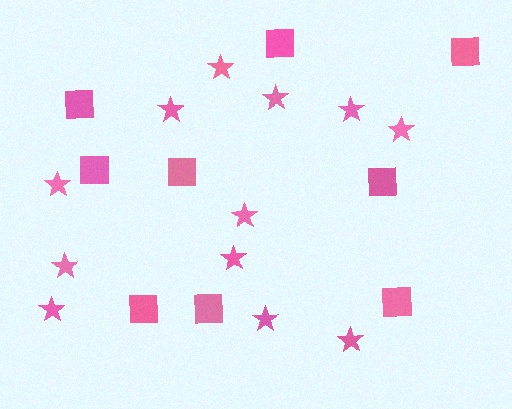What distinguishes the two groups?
There are 2 groups: one group of squares (9) and one group of stars (12).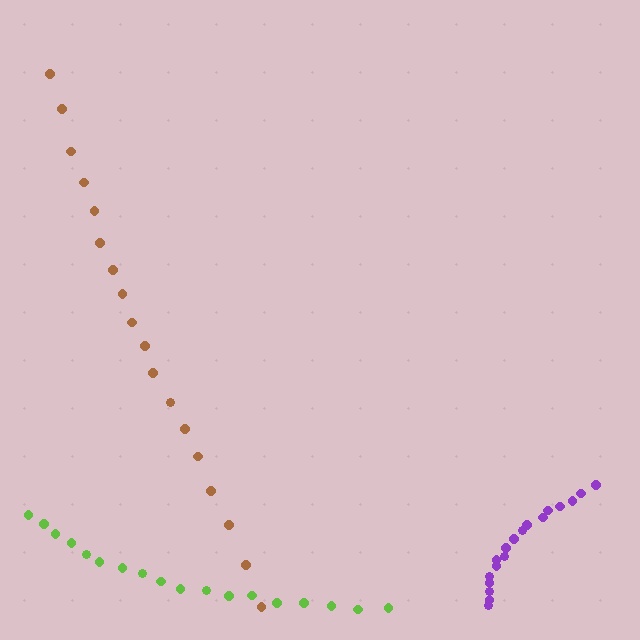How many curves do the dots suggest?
There are 3 distinct paths.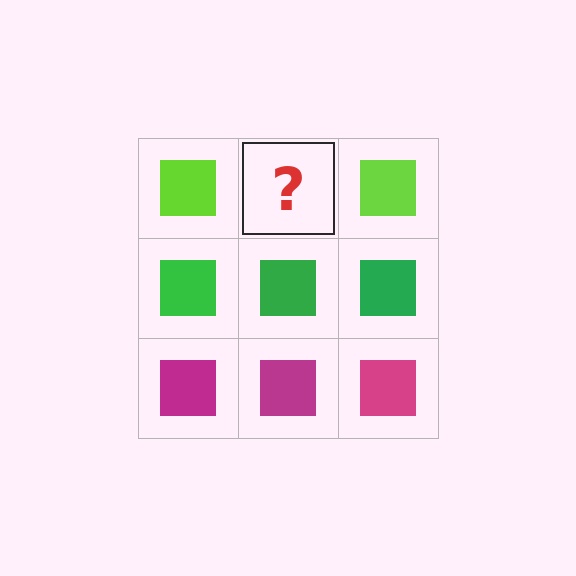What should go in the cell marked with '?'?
The missing cell should contain a lime square.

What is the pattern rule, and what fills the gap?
The rule is that each row has a consistent color. The gap should be filled with a lime square.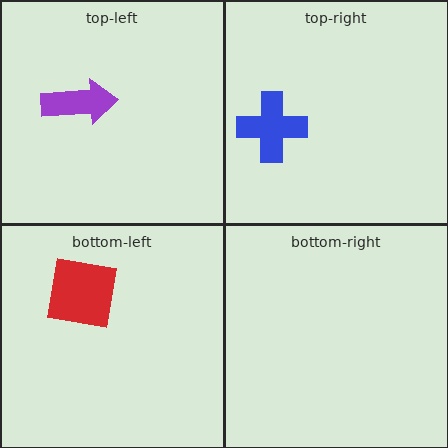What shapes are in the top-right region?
The blue cross.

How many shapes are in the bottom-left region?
1.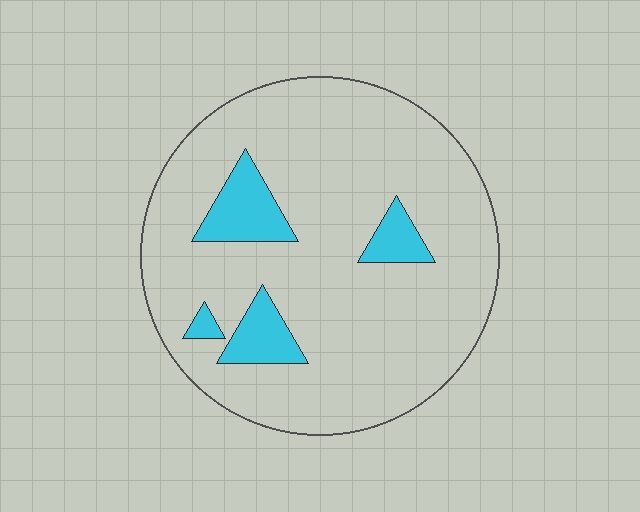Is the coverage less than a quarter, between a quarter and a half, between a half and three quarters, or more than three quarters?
Less than a quarter.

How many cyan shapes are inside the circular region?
4.